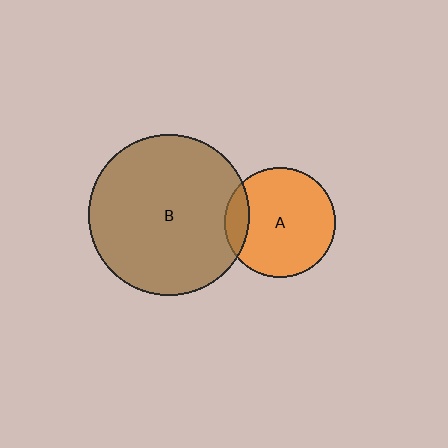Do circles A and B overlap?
Yes.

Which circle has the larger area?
Circle B (brown).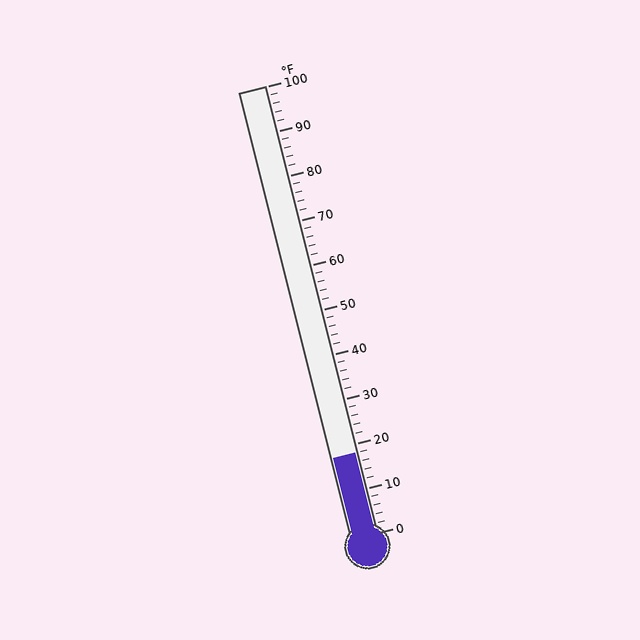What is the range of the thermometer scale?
The thermometer scale ranges from 0°F to 100°F.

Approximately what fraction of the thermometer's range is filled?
The thermometer is filled to approximately 20% of its range.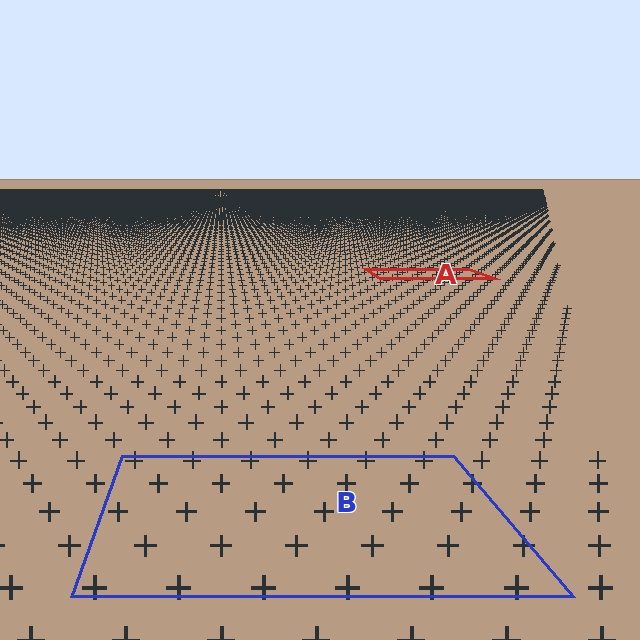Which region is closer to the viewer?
Region B is closer. The texture elements there are larger and more spread out.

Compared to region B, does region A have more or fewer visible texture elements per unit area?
Region A has more texture elements per unit area — they are packed more densely because it is farther away.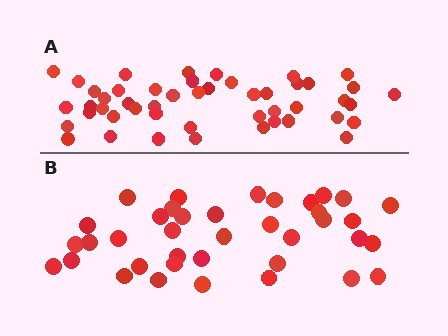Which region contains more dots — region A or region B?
Region A (the top region) has more dots.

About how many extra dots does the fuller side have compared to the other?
Region A has roughly 10 or so more dots than region B.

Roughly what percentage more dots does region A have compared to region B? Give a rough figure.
About 25% more.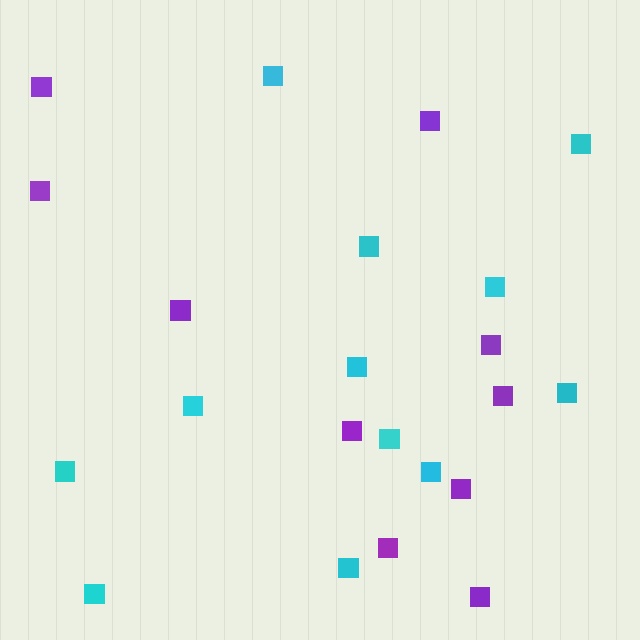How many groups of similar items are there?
There are 2 groups: one group of cyan squares (12) and one group of purple squares (10).